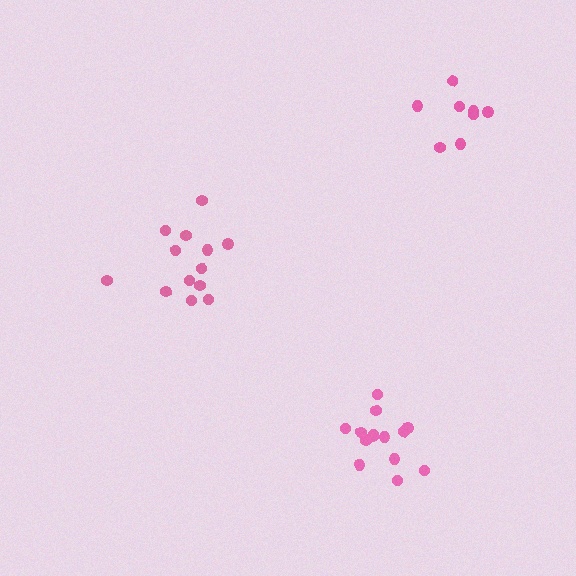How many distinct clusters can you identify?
There are 3 distinct clusters.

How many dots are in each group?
Group 1: 13 dots, Group 2: 14 dots, Group 3: 8 dots (35 total).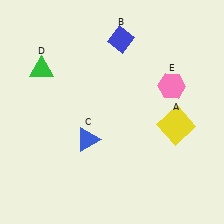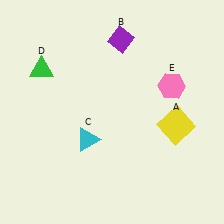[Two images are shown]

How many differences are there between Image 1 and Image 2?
There are 2 differences between the two images.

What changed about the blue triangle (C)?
In Image 1, C is blue. In Image 2, it changed to cyan.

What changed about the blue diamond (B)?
In Image 1, B is blue. In Image 2, it changed to purple.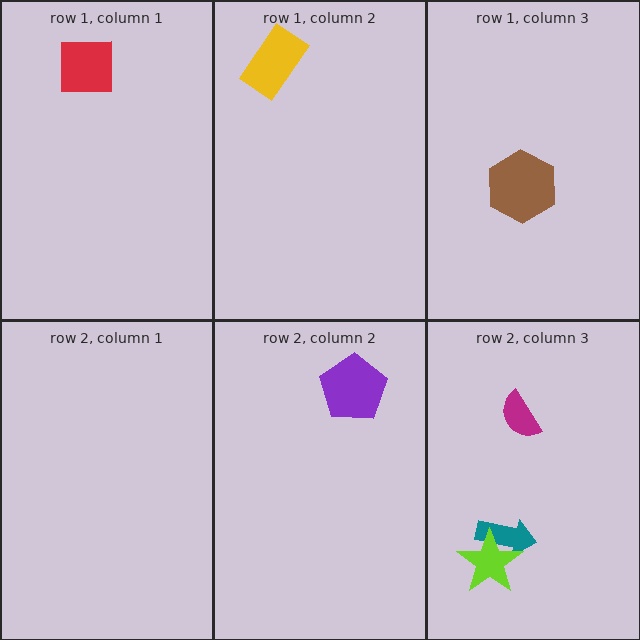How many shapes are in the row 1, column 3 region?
1.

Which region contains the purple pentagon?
The row 2, column 2 region.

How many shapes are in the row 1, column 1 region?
1.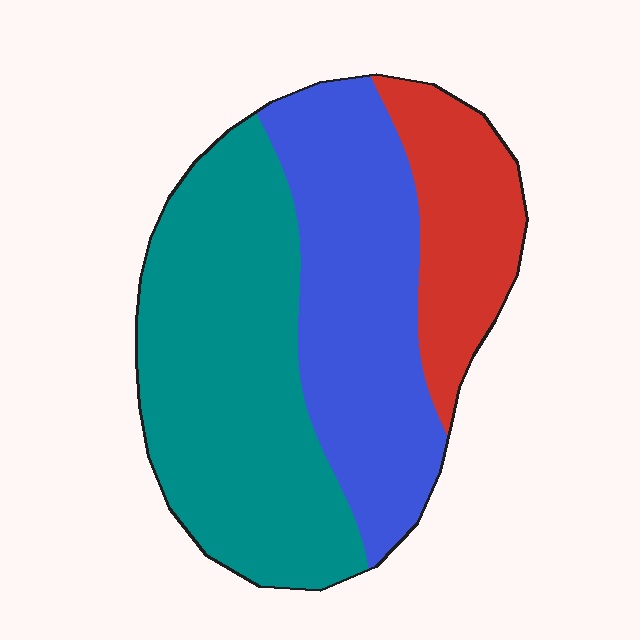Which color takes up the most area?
Teal, at roughly 45%.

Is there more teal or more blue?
Teal.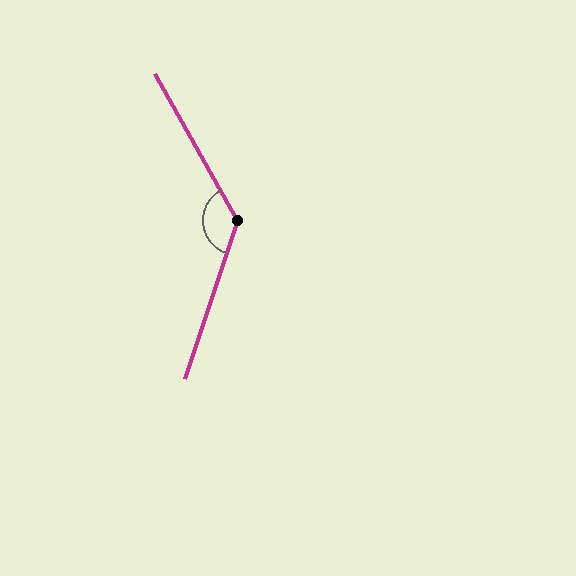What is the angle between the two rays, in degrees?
Approximately 132 degrees.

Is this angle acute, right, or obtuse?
It is obtuse.